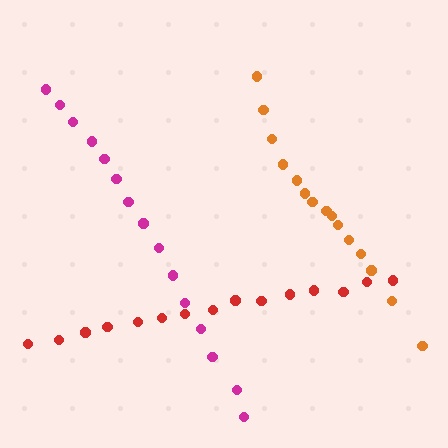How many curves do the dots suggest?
There are 3 distinct paths.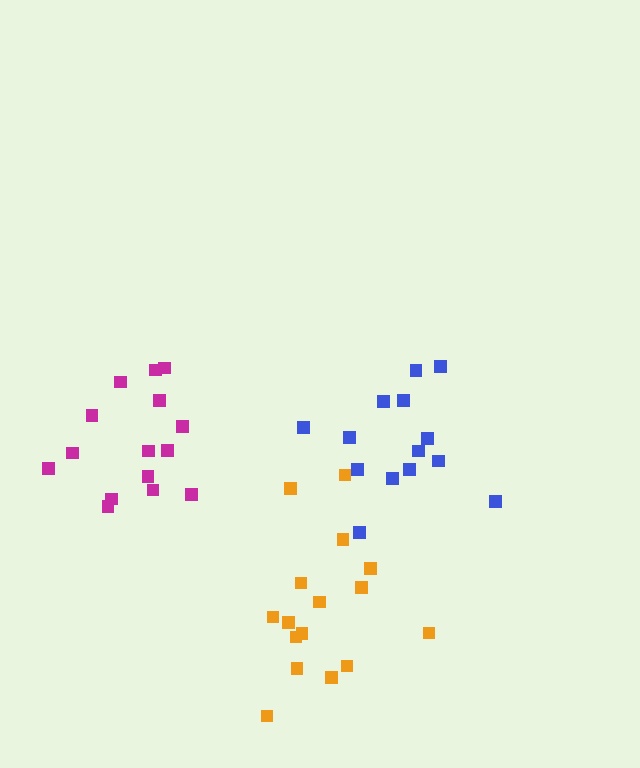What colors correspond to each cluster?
The clusters are colored: blue, orange, magenta.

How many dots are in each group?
Group 1: 14 dots, Group 2: 16 dots, Group 3: 15 dots (45 total).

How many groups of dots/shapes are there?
There are 3 groups.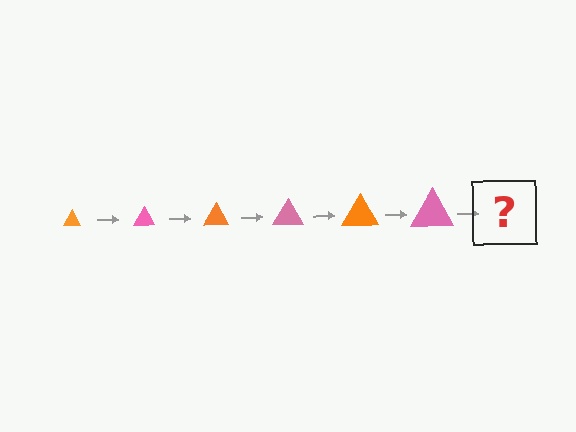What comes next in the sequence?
The next element should be an orange triangle, larger than the previous one.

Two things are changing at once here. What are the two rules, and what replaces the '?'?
The two rules are that the triangle grows larger each step and the color cycles through orange and pink. The '?' should be an orange triangle, larger than the previous one.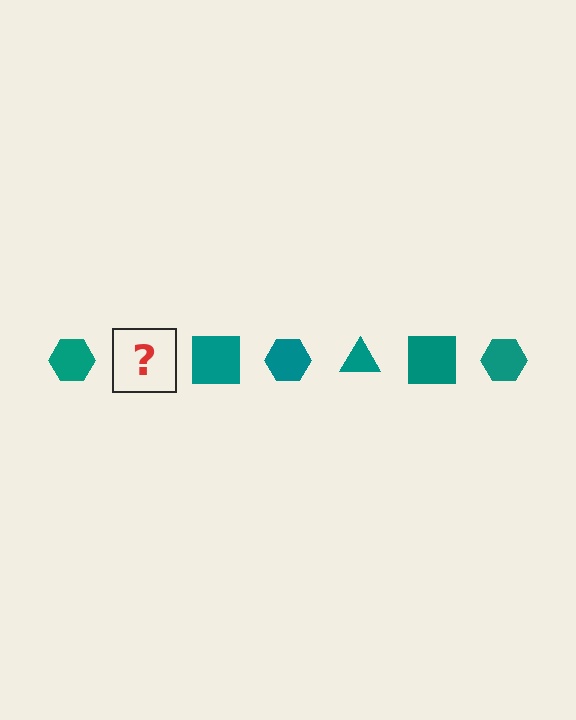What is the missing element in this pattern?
The missing element is a teal triangle.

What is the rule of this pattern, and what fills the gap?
The rule is that the pattern cycles through hexagon, triangle, square shapes in teal. The gap should be filled with a teal triangle.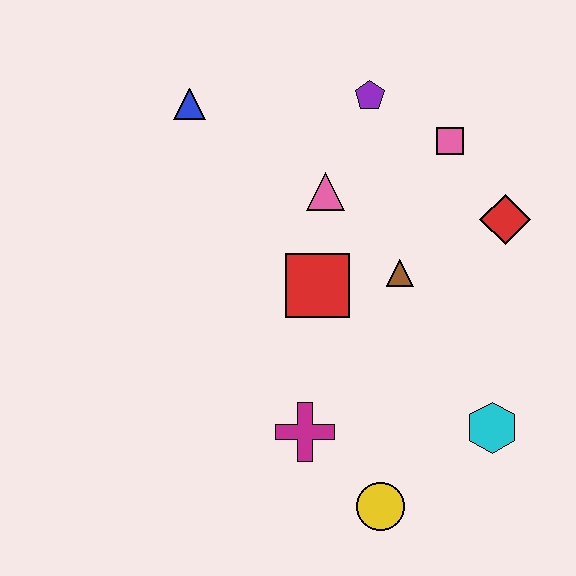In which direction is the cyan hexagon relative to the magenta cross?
The cyan hexagon is to the right of the magenta cross.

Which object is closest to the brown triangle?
The red square is closest to the brown triangle.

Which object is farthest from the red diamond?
The blue triangle is farthest from the red diamond.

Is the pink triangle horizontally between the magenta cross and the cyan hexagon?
Yes